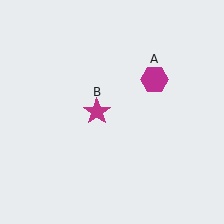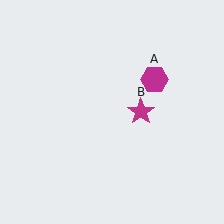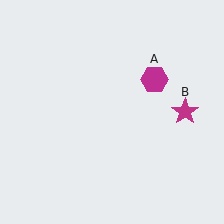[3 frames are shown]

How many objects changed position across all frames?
1 object changed position: magenta star (object B).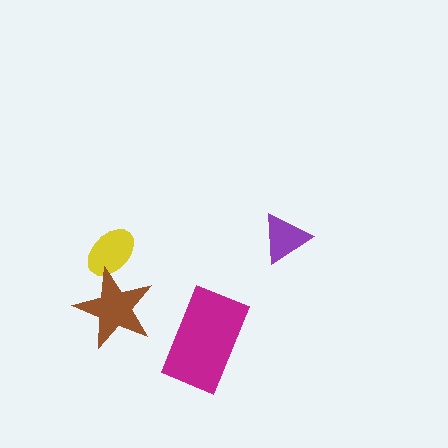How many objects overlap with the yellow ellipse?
1 object overlaps with the yellow ellipse.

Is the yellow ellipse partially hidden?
Yes, it is partially covered by another shape.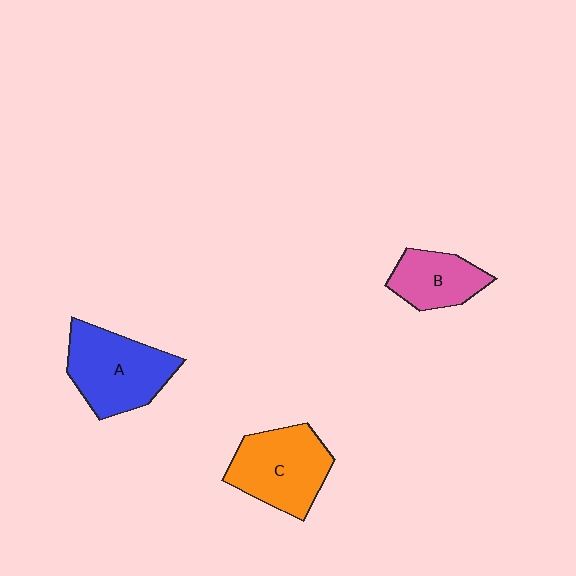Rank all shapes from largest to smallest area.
From largest to smallest: A (blue), C (orange), B (pink).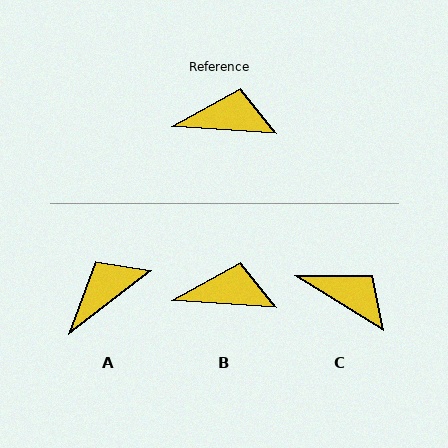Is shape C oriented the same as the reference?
No, it is off by about 28 degrees.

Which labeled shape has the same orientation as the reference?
B.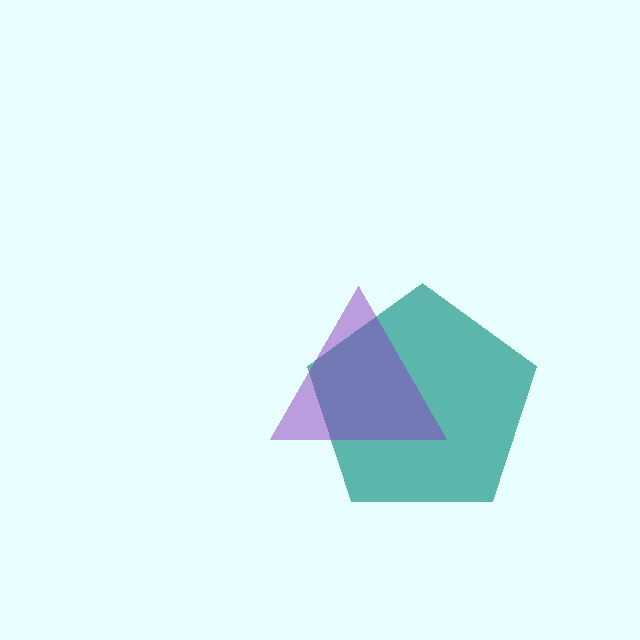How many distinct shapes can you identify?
There are 2 distinct shapes: a teal pentagon, a purple triangle.